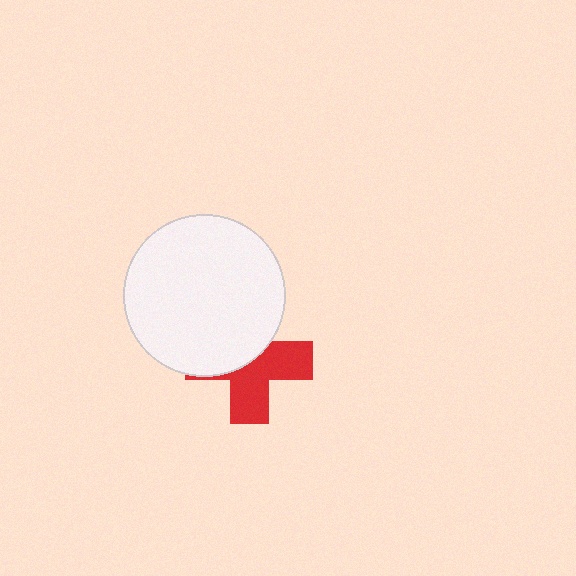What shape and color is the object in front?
The object in front is a white circle.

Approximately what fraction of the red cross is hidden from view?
Roughly 49% of the red cross is hidden behind the white circle.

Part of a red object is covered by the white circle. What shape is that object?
It is a cross.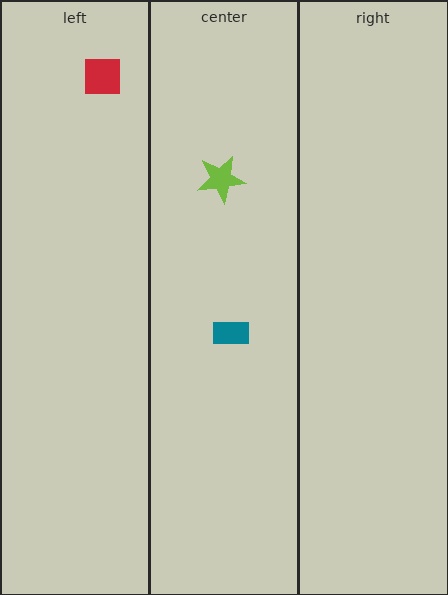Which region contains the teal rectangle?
The center region.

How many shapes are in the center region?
2.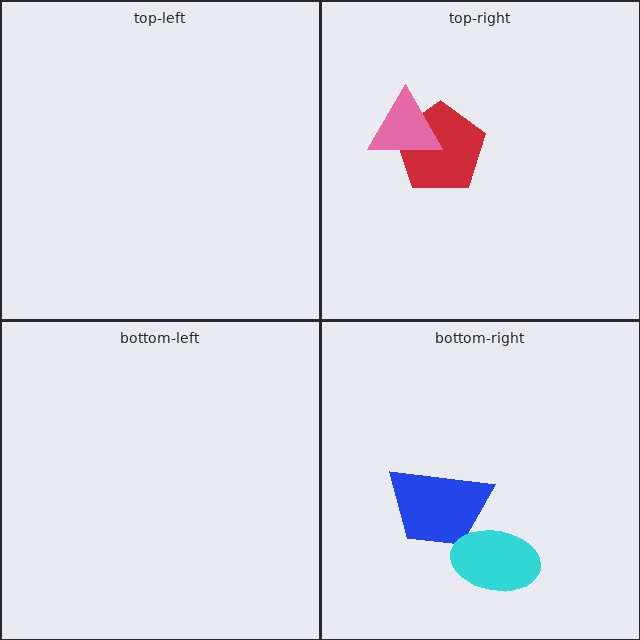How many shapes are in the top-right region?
2.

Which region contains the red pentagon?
The top-right region.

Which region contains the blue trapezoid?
The bottom-right region.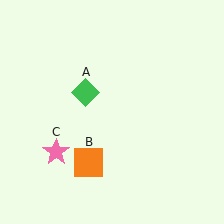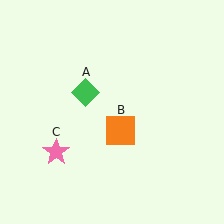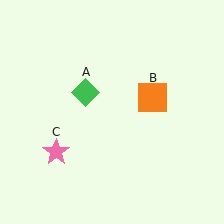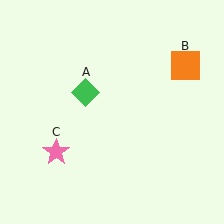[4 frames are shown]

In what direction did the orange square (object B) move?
The orange square (object B) moved up and to the right.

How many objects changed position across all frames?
1 object changed position: orange square (object B).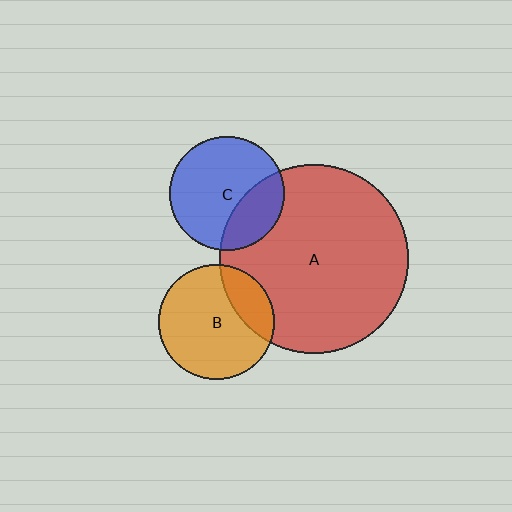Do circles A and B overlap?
Yes.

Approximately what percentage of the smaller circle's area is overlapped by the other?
Approximately 20%.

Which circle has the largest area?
Circle A (red).